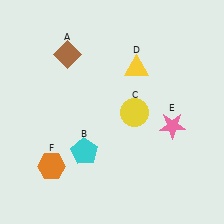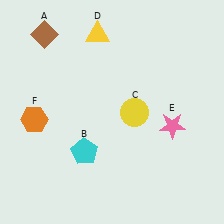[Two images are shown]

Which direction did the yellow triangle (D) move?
The yellow triangle (D) moved left.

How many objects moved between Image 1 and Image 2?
3 objects moved between the two images.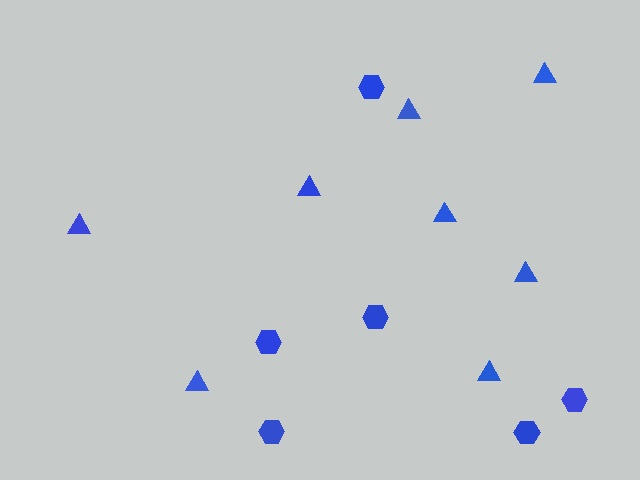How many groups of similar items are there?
There are 2 groups: one group of triangles (8) and one group of hexagons (6).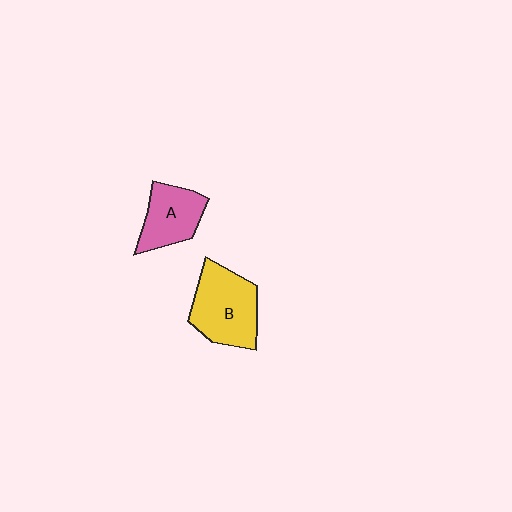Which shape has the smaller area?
Shape A (pink).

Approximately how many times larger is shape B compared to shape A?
Approximately 1.4 times.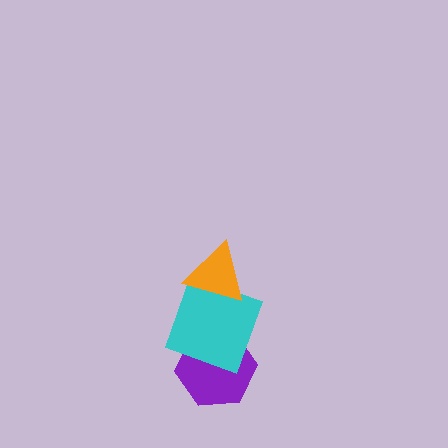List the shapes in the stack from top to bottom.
From top to bottom: the orange triangle, the cyan square, the purple hexagon.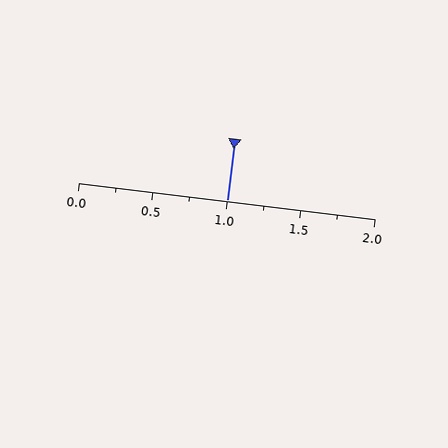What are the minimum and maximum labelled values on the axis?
The axis runs from 0.0 to 2.0.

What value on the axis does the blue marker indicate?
The marker indicates approximately 1.